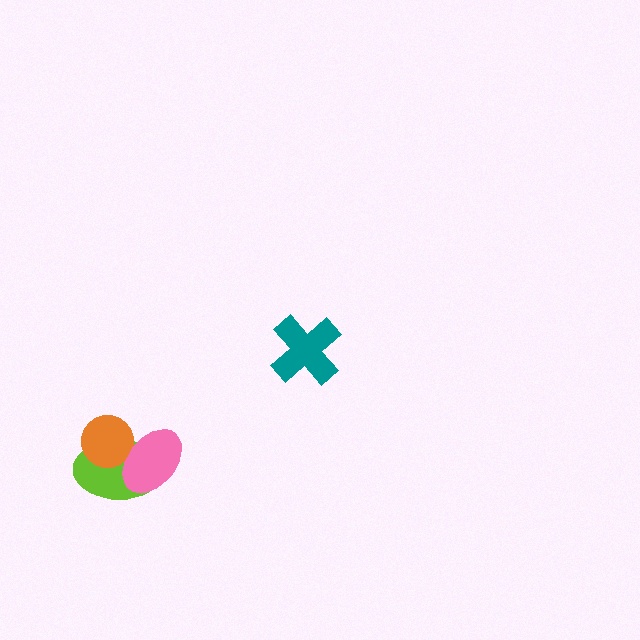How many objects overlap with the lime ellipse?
2 objects overlap with the lime ellipse.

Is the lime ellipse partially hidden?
Yes, it is partially covered by another shape.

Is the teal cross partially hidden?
No, no other shape covers it.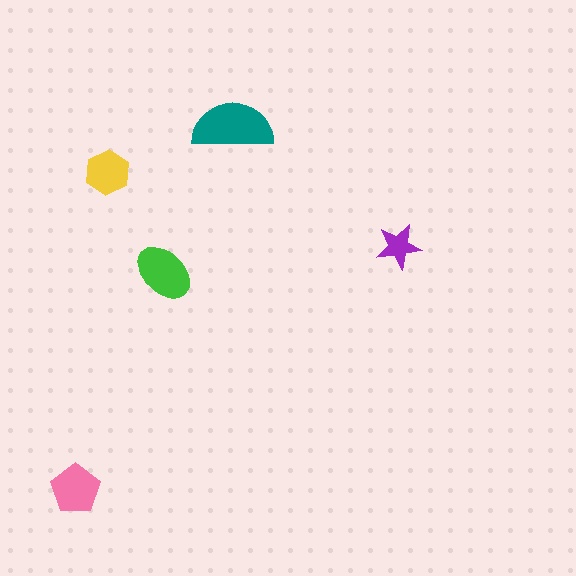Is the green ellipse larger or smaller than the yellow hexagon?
Larger.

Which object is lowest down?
The pink pentagon is bottommost.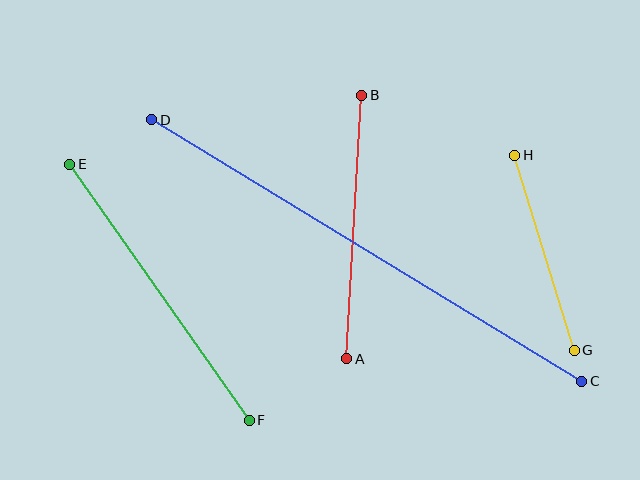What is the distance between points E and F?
The distance is approximately 313 pixels.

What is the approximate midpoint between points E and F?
The midpoint is at approximately (160, 292) pixels.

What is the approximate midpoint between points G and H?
The midpoint is at approximately (545, 253) pixels.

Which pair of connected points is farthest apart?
Points C and D are farthest apart.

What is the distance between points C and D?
The distance is approximately 503 pixels.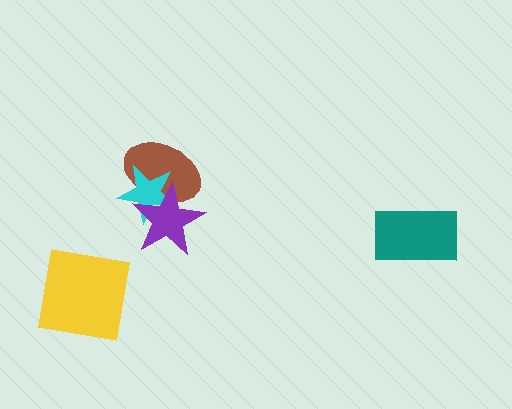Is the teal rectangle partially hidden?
No, no other shape covers it.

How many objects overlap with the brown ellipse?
2 objects overlap with the brown ellipse.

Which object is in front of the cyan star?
The purple star is in front of the cyan star.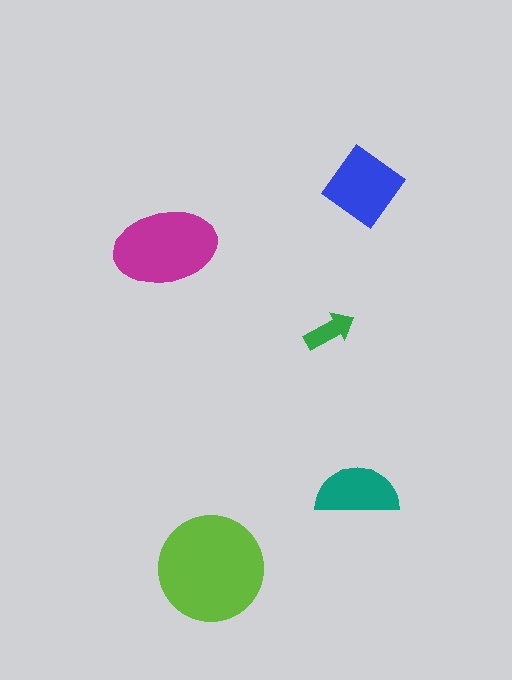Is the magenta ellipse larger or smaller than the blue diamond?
Larger.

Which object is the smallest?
The green arrow.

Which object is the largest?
The lime circle.